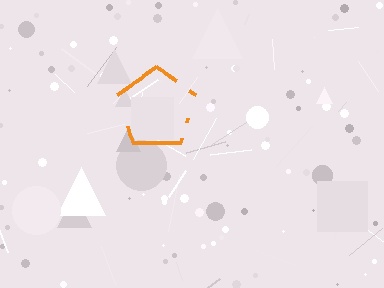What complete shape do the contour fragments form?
The contour fragments form a pentagon.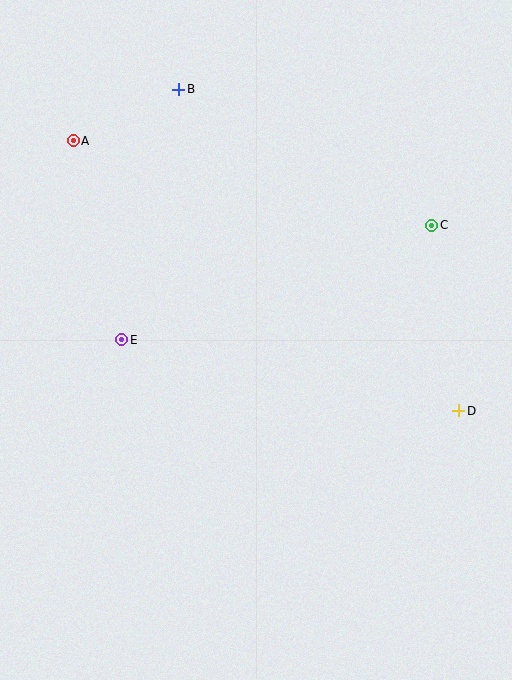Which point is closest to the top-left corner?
Point A is closest to the top-left corner.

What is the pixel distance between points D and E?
The distance between D and E is 345 pixels.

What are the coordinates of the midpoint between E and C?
The midpoint between E and C is at (277, 283).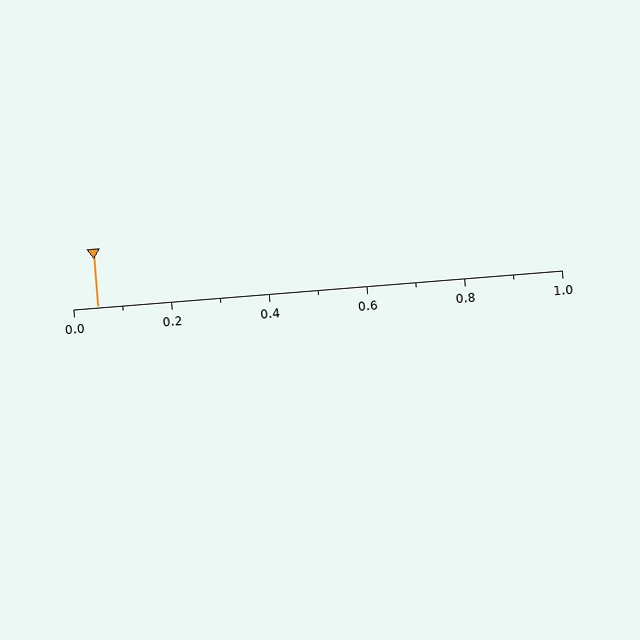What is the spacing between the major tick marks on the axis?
The major ticks are spaced 0.2 apart.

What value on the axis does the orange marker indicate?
The marker indicates approximately 0.05.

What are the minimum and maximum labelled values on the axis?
The axis runs from 0.0 to 1.0.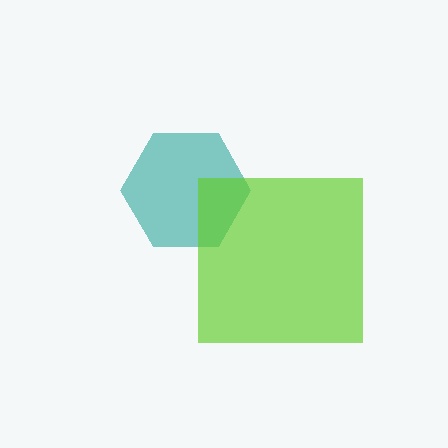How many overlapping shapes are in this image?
There are 2 overlapping shapes in the image.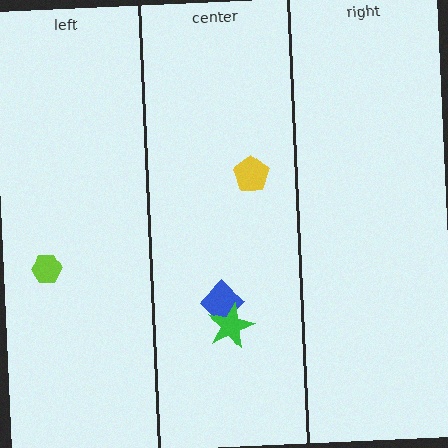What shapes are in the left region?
The lime hexagon.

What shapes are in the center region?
The yellow pentagon, the blue diamond, the green star.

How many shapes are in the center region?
3.